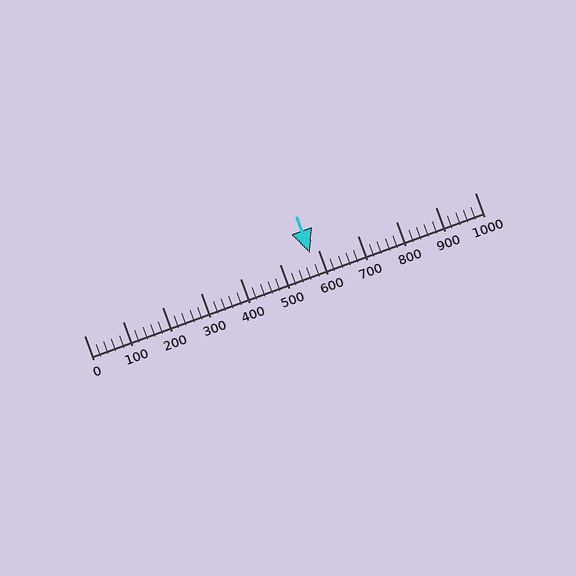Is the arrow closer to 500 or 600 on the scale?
The arrow is closer to 600.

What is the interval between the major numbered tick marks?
The major tick marks are spaced 100 units apart.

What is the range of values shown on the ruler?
The ruler shows values from 0 to 1000.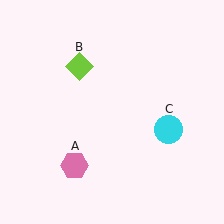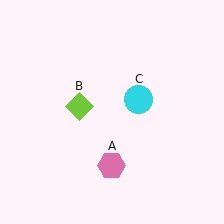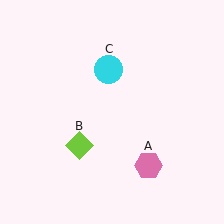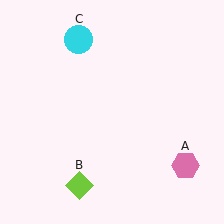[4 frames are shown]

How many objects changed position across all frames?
3 objects changed position: pink hexagon (object A), lime diamond (object B), cyan circle (object C).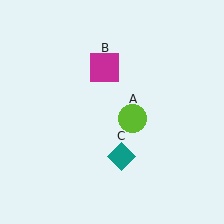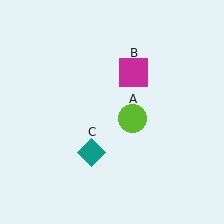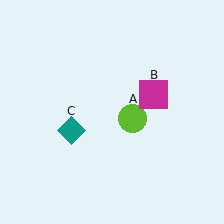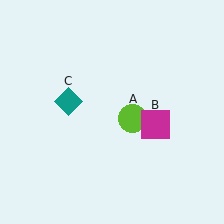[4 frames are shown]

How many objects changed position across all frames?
2 objects changed position: magenta square (object B), teal diamond (object C).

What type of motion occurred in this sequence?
The magenta square (object B), teal diamond (object C) rotated clockwise around the center of the scene.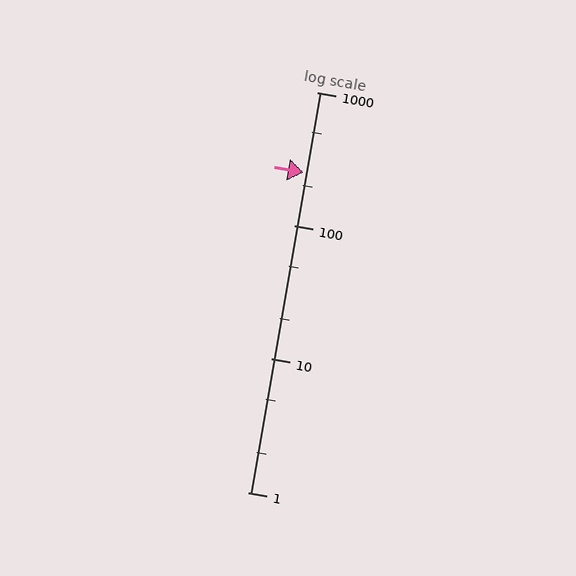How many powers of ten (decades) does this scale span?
The scale spans 3 decades, from 1 to 1000.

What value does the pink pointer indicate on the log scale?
The pointer indicates approximately 250.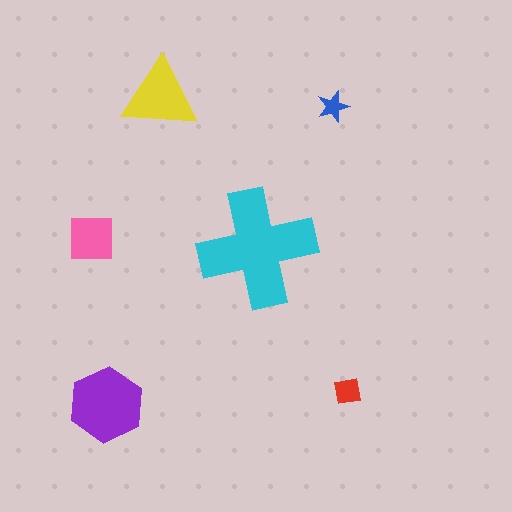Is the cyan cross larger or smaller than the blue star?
Larger.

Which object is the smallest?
The blue star.